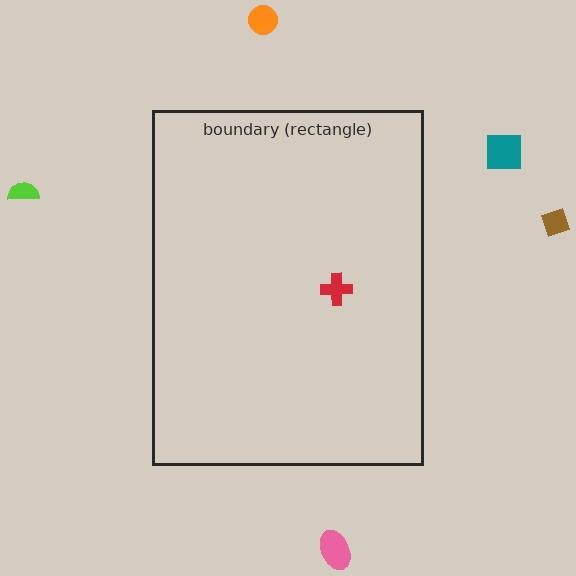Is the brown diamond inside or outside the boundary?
Outside.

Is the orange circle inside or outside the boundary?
Outside.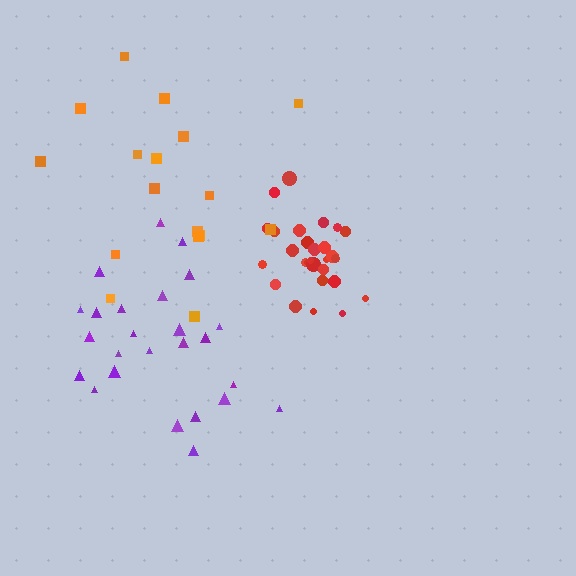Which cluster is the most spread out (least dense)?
Orange.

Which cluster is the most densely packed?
Red.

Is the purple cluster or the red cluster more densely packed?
Red.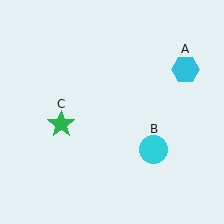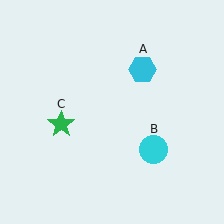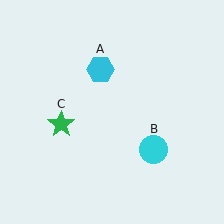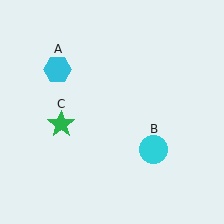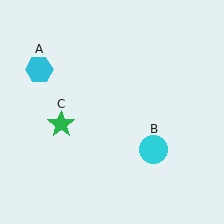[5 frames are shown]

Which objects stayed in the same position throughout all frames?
Cyan circle (object B) and green star (object C) remained stationary.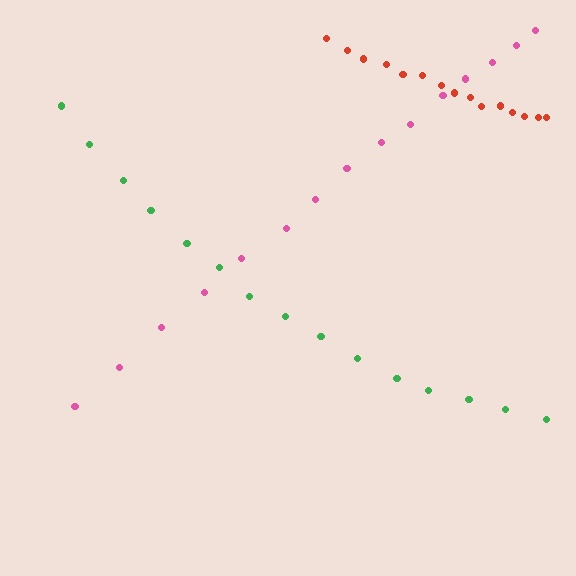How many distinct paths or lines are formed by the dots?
There are 3 distinct paths.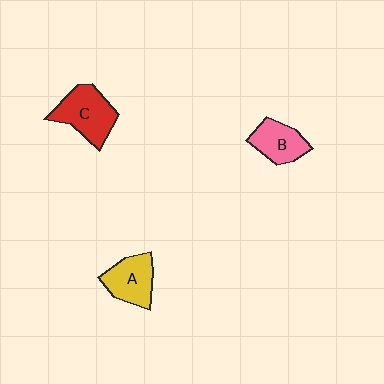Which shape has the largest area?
Shape C (red).